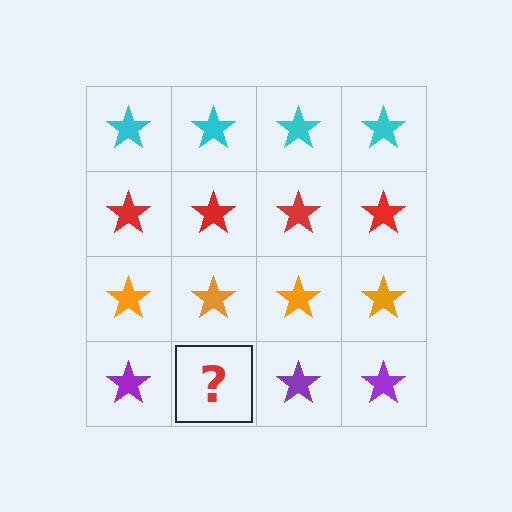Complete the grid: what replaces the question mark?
The question mark should be replaced with a purple star.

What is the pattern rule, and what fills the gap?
The rule is that each row has a consistent color. The gap should be filled with a purple star.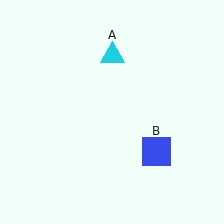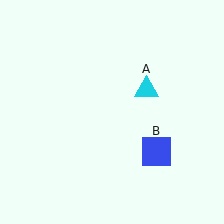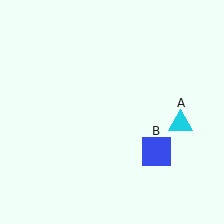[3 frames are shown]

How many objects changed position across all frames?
1 object changed position: cyan triangle (object A).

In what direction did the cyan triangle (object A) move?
The cyan triangle (object A) moved down and to the right.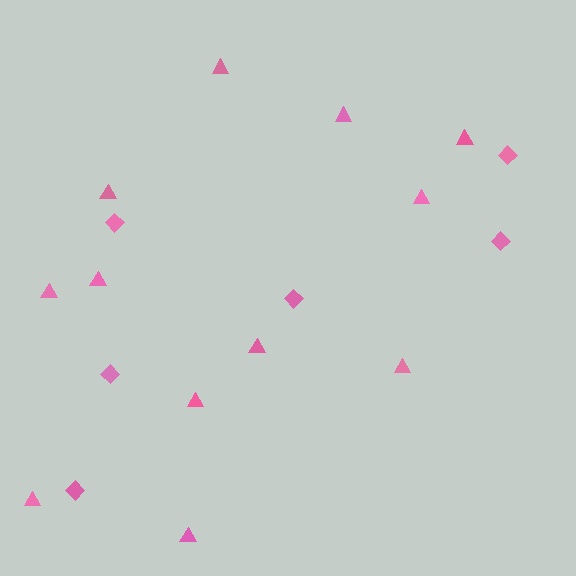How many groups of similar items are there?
There are 2 groups: one group of triangles (12) and one group of diamonds (6).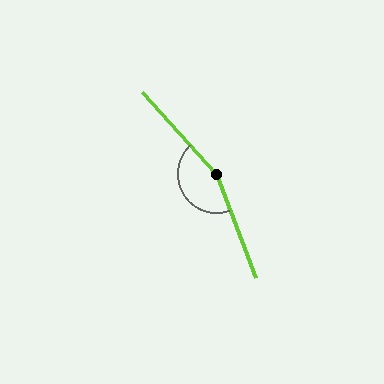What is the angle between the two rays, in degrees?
Approximately 158 degrees.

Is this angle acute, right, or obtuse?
It is obtuse.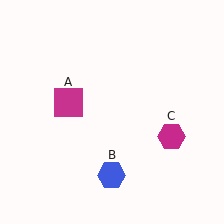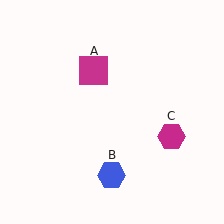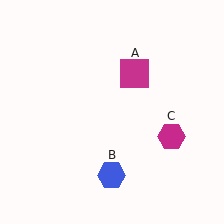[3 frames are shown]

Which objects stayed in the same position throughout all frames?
Blue hexagon (object B) and magenta hexagon (object C) remained stationary.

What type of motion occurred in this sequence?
The magenta square (object A) rotated clockwise around the center of the scene.